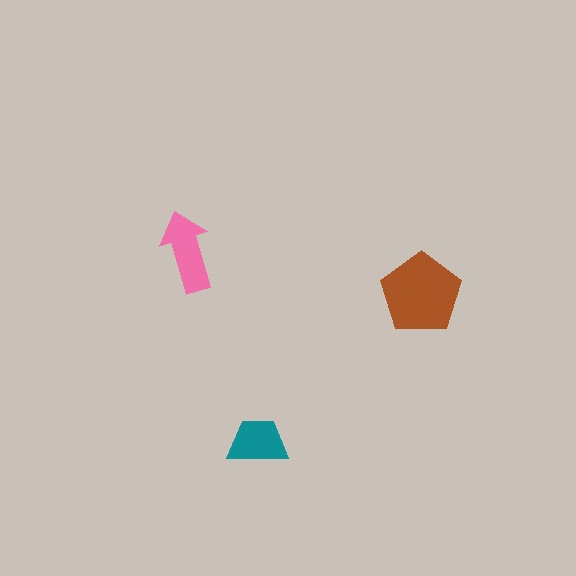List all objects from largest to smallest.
The brown pentagon, the pink arrow, the teal trapezoid.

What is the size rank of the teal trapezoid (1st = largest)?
3rd.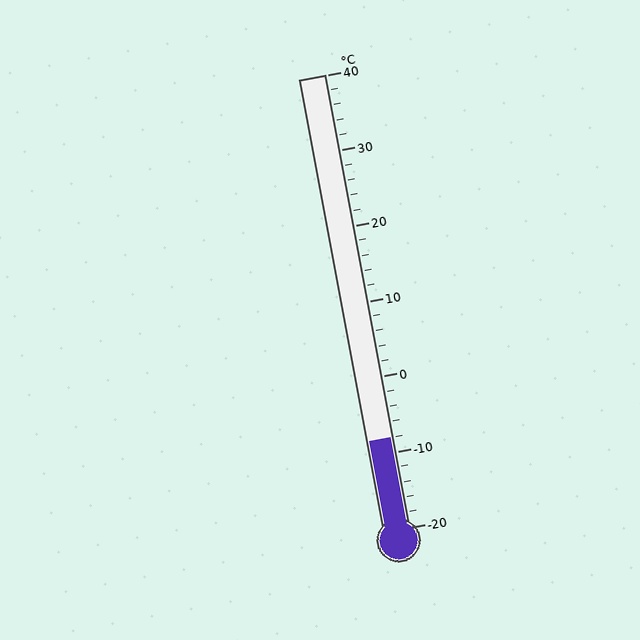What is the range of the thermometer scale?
The thermometer scale ranges from -20°C to 40°C.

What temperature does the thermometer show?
The thermometer shows approximately -8°C.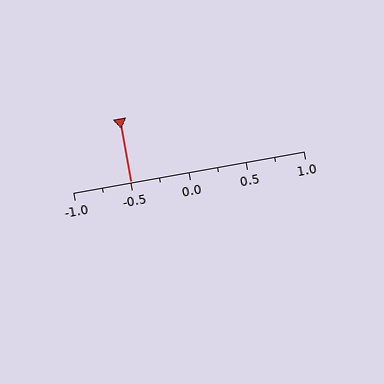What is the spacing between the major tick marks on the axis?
The major ticks are spaced 0.5 apart.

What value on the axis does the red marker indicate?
The marker indicates approximately -0.5.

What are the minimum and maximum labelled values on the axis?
The axis runs from -1.0 to 1.0.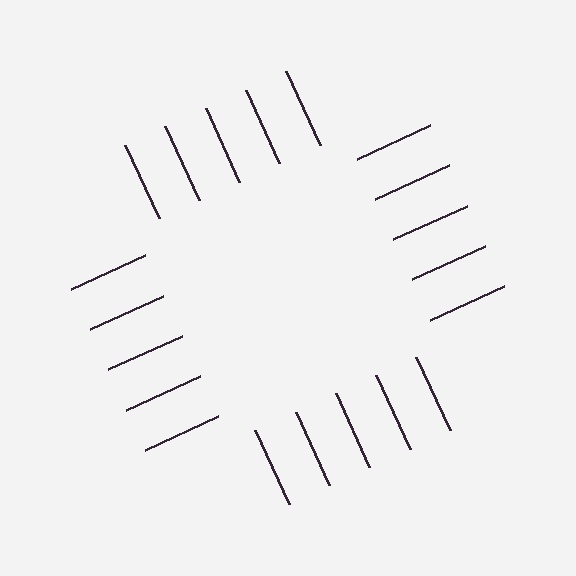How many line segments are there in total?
20 — 5 along each of the 4 edges.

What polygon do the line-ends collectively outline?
An illusory square — the line segments terminate on its edges but no continuous stroke is drawn.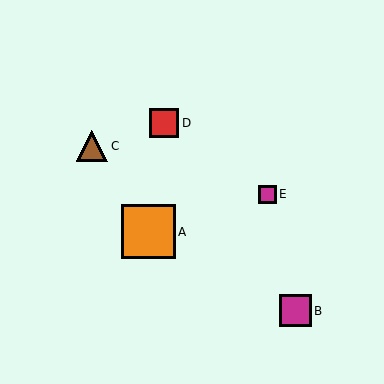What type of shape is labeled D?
Shape D is a red square.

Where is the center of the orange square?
The center of the orange square is at (148, 232).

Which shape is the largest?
The orange square (labeled A) is the largest.